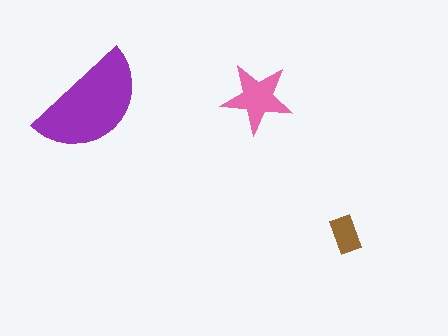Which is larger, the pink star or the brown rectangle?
The pink star.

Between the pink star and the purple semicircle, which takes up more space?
The purple semicircle.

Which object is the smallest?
The brown rectangle.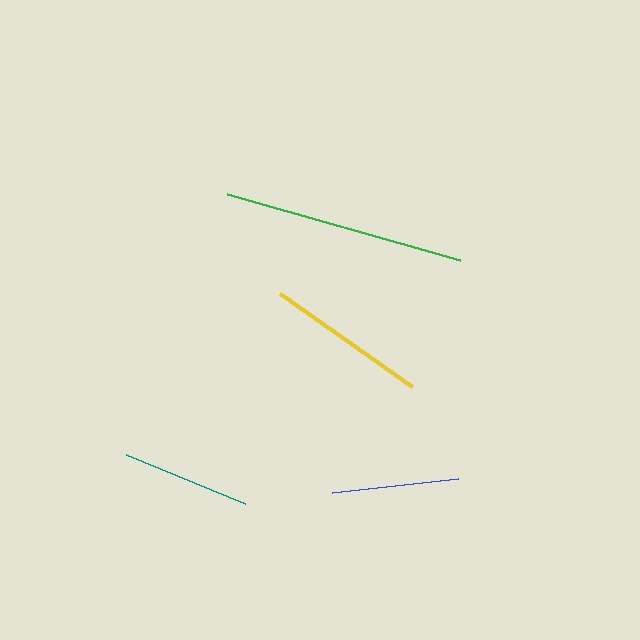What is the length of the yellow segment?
The yellow segment is approximately 162 pixels long.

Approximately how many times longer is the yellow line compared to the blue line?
The yellow line is approximately 1.3 times the length of the blue line.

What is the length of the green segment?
The green segment is approximately 242 pixels long.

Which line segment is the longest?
The green line is the longest at approximately 242 pixels.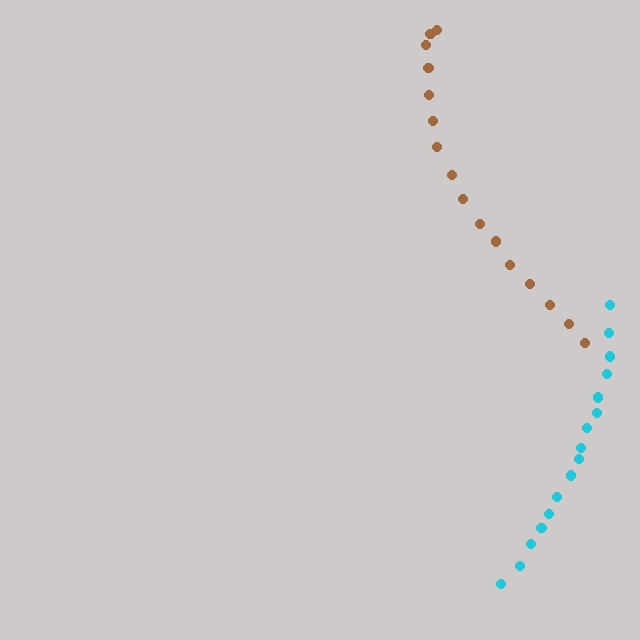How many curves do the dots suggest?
There are 2 distinct paths.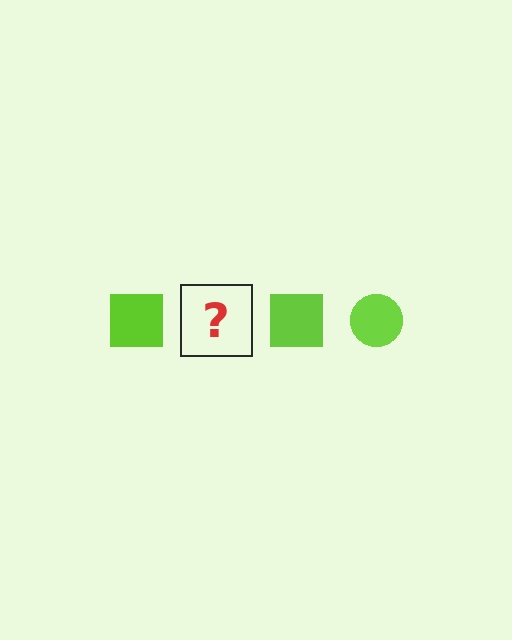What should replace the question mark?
The question mark should be replaced with a lime circle.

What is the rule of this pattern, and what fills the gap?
The rule is that the pattern cycles through square, circle shapes in lime. The gap should be filled with a lime circle.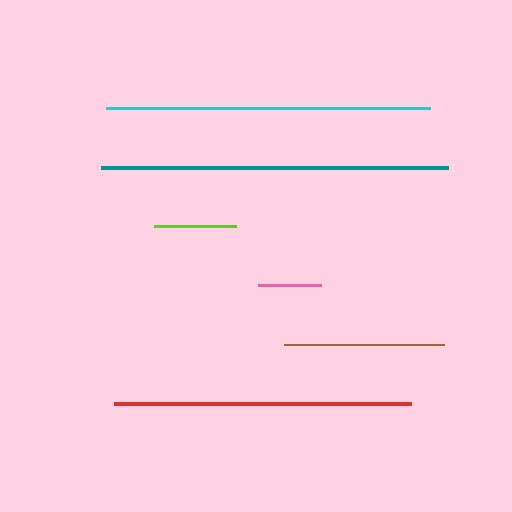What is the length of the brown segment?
The brown segment is approximately 160 pixels long.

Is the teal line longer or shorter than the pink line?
The teal line is longer than the pink line.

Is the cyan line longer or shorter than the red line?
The cyan line is longer than the red line.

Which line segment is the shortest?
The pink line is the shortest at approximately 63 pixels.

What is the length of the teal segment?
The teal segment is approximately 348 pixels long.